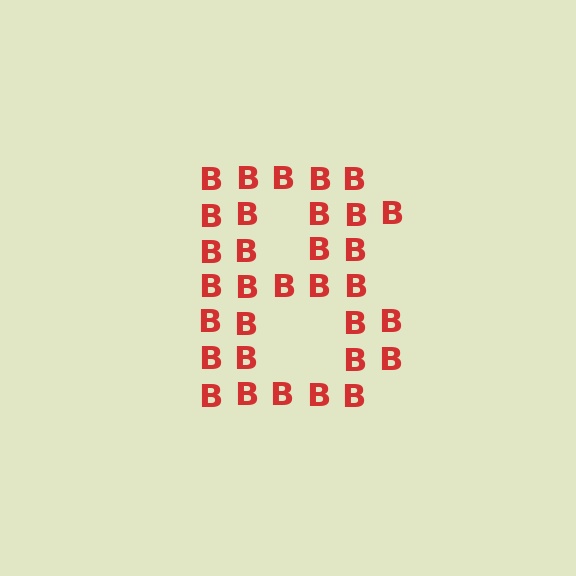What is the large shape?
The large shape is the letter B.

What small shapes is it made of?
It is made of small letter B's.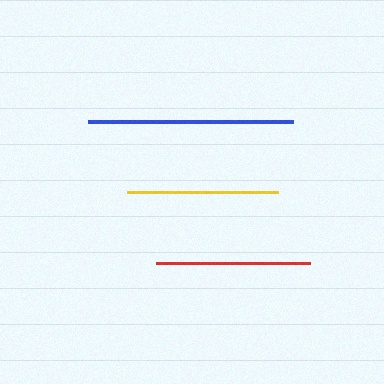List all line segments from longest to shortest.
From longest to shortest: blue, red, yellow.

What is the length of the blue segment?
The blue segment is approximately 205 pixels long.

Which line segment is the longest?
The blue line is the longest at approximately 205 pixels.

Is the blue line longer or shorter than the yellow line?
The blue line is longer than the yellow line.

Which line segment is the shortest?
The yellow line is the shortest at approximately 151 pixels.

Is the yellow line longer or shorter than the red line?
The red line is longer than the yellow line.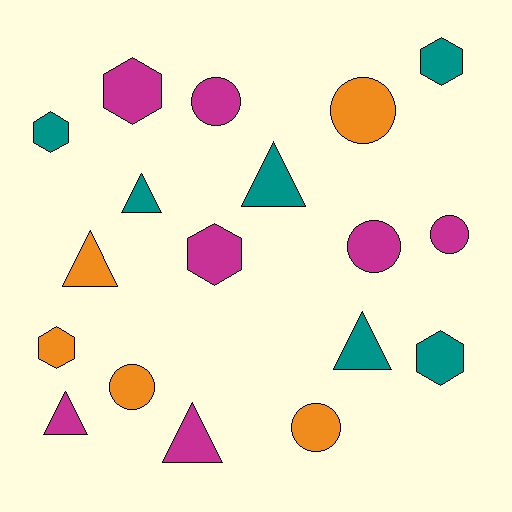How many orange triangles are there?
There is 1 orange triangle.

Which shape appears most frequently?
Circle, with 6 objects.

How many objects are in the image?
There are 18 objects.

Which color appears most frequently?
Magenta, with 7 objects.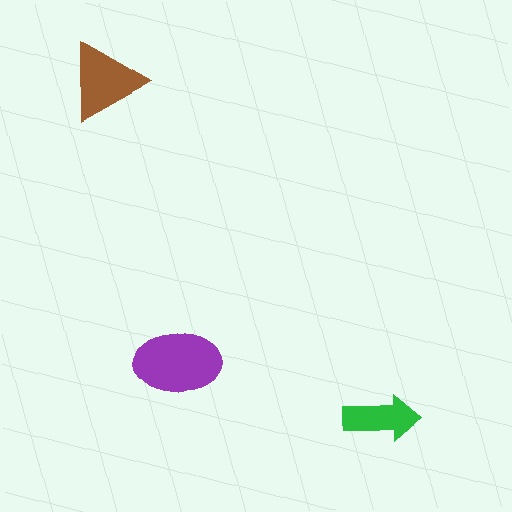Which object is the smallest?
The green arrow.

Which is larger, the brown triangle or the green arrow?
The brown triangle.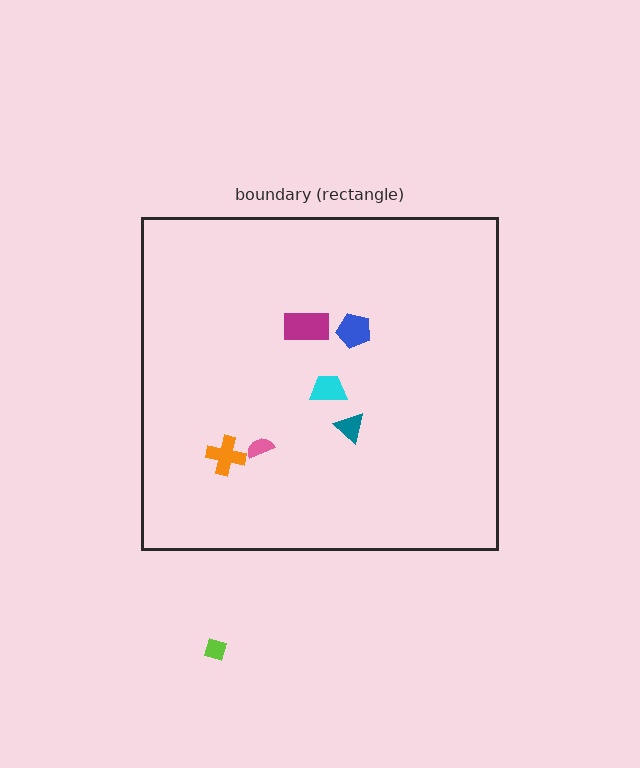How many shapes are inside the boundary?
6 inside, 1 outside.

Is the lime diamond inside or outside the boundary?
Outside.